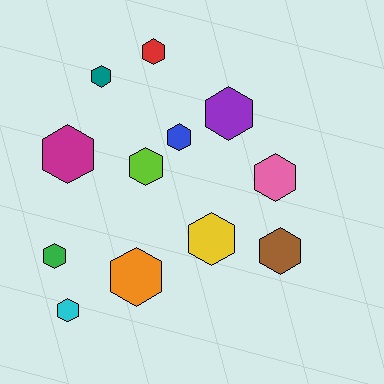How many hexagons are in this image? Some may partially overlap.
There are 12 hexagons.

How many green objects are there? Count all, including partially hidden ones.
There is 1 green object.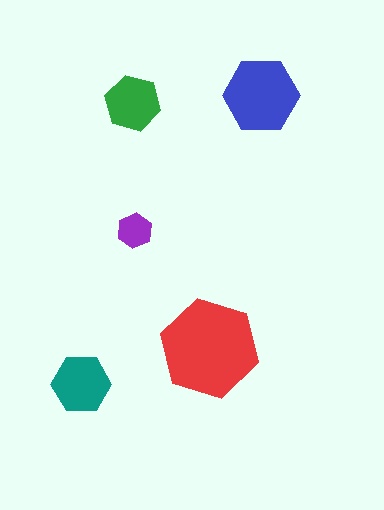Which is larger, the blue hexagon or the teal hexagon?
The blue one.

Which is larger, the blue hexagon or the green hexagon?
The blue one.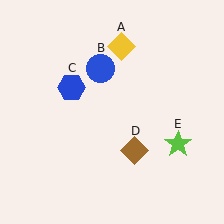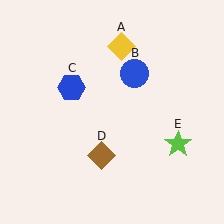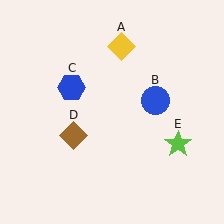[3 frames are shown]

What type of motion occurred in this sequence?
The blue circle (object B), brown diamond (object D) rotated clockwise around the center of the scene.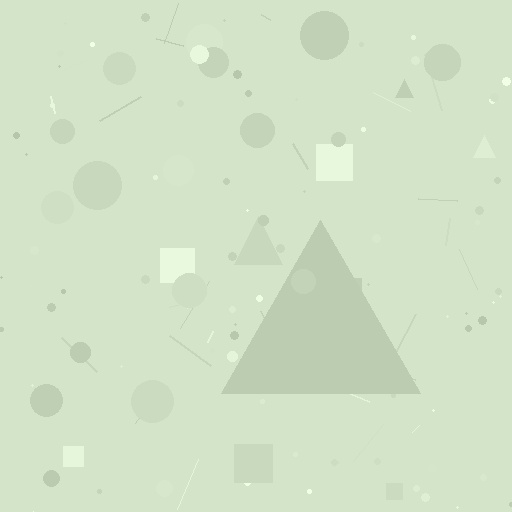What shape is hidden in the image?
A triangle is hidden in the image.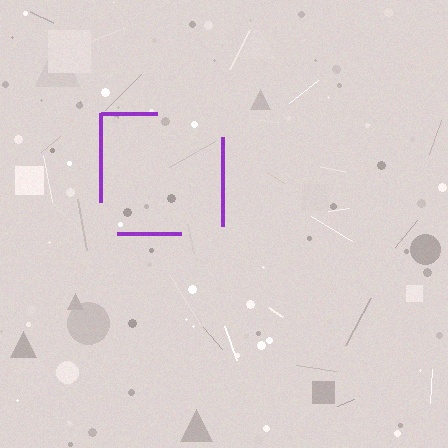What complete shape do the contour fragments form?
The contour fragments form a square.